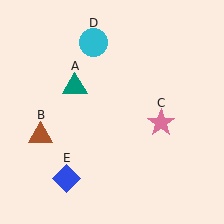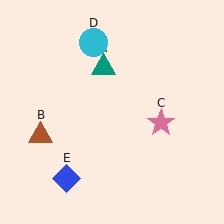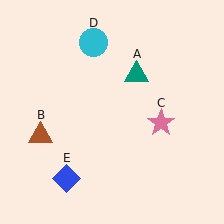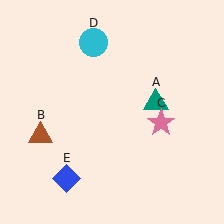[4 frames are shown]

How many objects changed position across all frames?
1 object changed position: teal triangle (object A).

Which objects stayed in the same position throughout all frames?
Brown triangle (object B) and pink star (object C) and cyan circle (object D) and blue diamond (object E) remained stationary.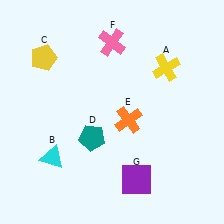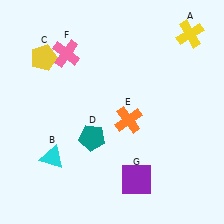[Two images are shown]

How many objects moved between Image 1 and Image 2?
2 objects moved between the two images.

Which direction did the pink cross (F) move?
The pink cross (F) moved left.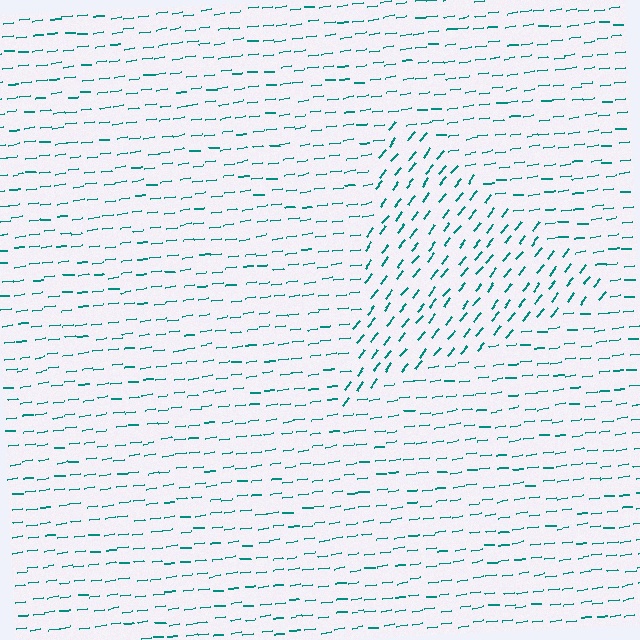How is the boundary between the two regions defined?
The boundary is defined purely by a change in line orientation (approximately 45 degrees difference). All lines are the same color and thickness.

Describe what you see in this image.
The image is filled with small teal line segments. A triangle region in the image has lines oriented differently from the surrounding lines, creating a visible texture boundary.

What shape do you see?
I see a triangle.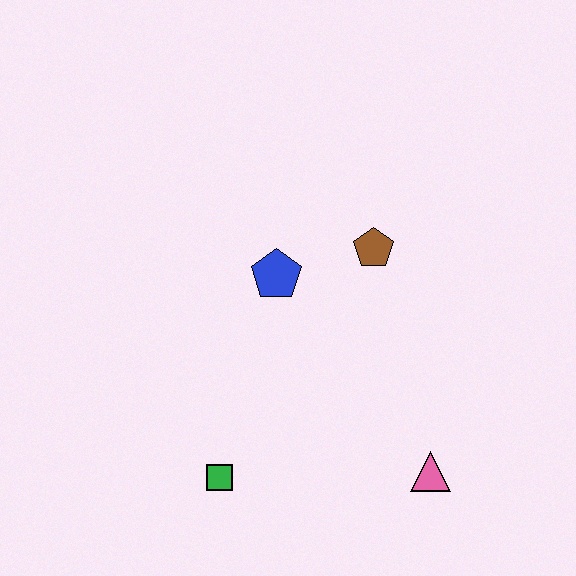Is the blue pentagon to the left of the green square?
No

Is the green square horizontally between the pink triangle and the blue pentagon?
No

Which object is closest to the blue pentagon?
The brown pentagon is closest to the blue pentagon.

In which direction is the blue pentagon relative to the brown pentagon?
The blue pentagon is to the left of the brown pentagon.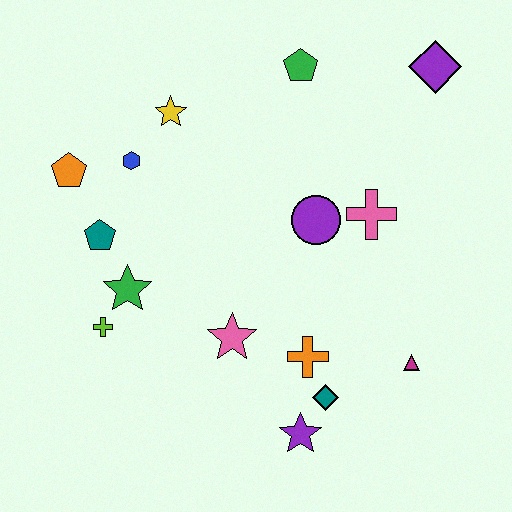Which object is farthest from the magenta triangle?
The orange pentagon is farthest from the magenta triangle.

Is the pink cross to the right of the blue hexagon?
Yes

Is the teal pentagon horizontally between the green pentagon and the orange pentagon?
Yes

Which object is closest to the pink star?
The orange cross is closest to the pink star.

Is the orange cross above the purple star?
Yes